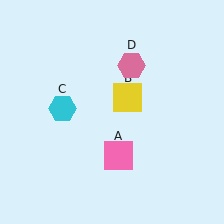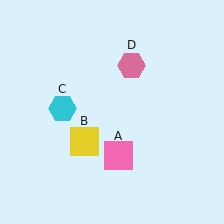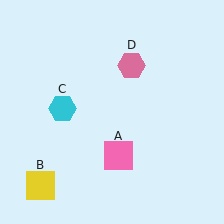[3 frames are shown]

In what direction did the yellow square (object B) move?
The yellow square (object B) moved down and to the left.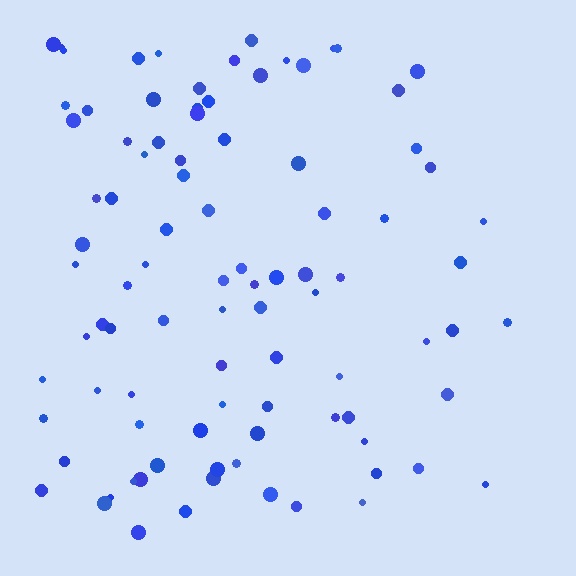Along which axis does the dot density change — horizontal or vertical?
Horizontal.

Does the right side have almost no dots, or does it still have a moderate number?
Still a moderate number, just noticeably fewer than the left.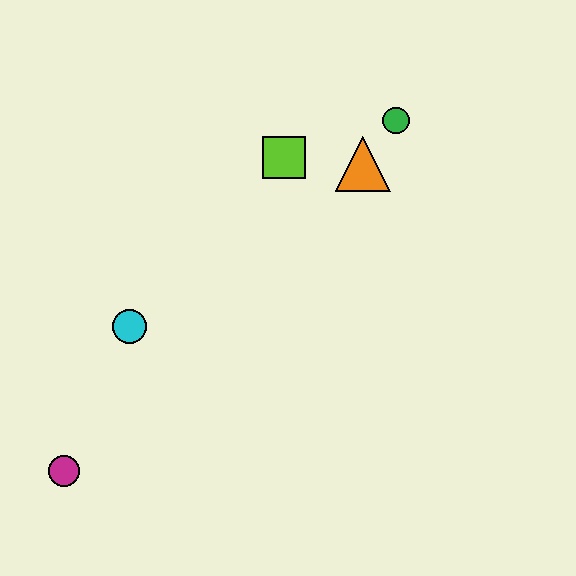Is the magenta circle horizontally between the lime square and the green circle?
No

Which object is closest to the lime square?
The orange triangle is closest to the lime square.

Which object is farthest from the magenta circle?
The green circle is farthest from the magenta circle.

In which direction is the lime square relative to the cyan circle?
The lime square is above the cyan circle.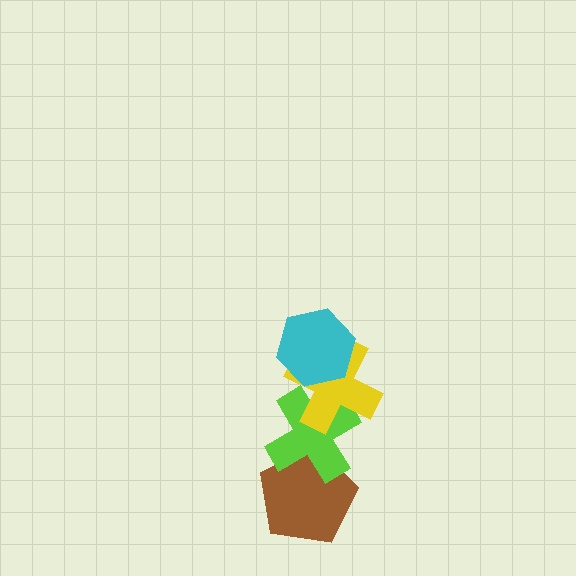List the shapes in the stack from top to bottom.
From top to bottom: the cyan hexagon, the yellow cross, the lime cross, the brown pentagon.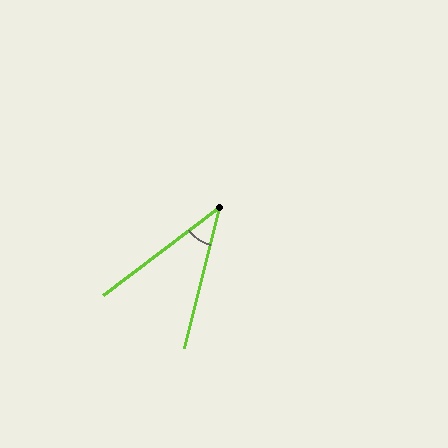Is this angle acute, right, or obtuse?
It is acute.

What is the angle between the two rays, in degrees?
Approximately 39 degrees.